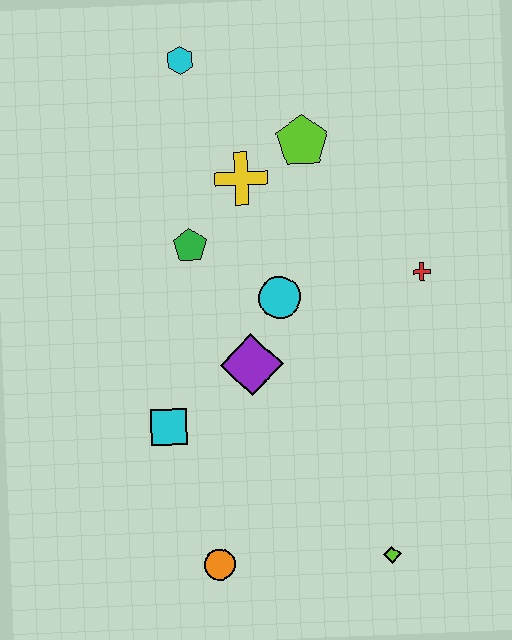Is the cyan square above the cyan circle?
No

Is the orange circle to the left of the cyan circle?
Yes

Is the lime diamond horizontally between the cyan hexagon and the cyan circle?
No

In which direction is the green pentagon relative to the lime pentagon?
The green pentagon is to the left of the lime pentagon.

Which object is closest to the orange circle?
The cyan square is closest to the orange circle.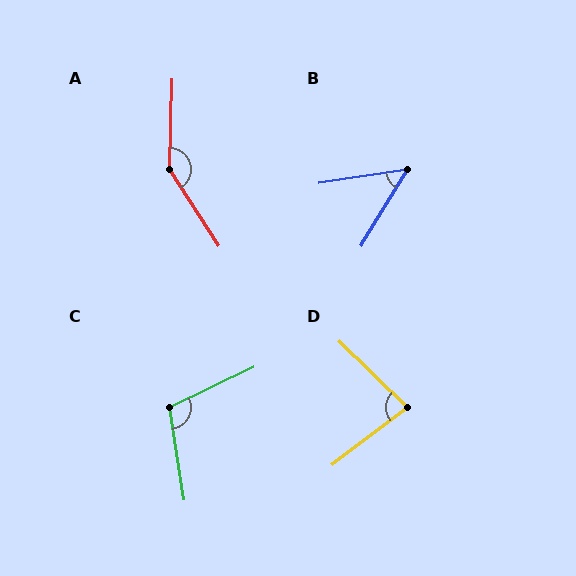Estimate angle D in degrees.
Approximately 81 degrees.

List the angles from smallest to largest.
B (50°), D (81°), C (107°), A (146°).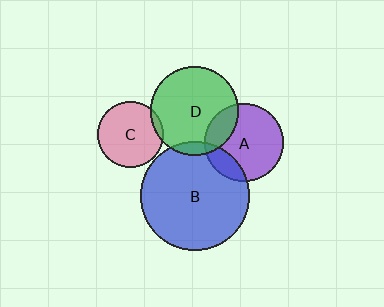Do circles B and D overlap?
Yes.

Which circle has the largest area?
Circle B (blue).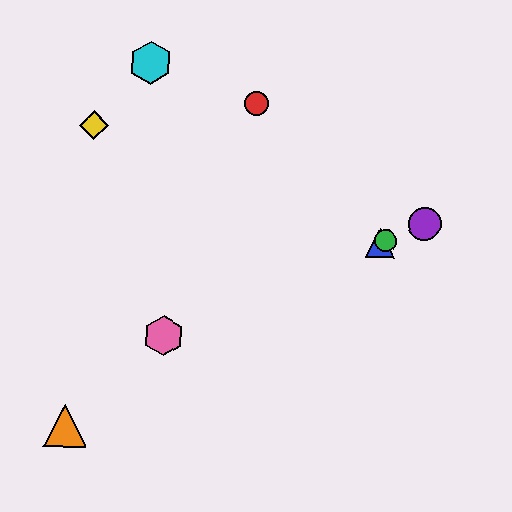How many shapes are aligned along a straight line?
4 shapes (the blue triangle, the green circle, the purple circle, the pink hexagon) are aligned along a straight line.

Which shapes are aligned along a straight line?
The blue triangle, the green circle, the purple circle, the pink hexagon are aligned along a straight line.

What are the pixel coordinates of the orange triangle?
The orange triangle is at (65, 425).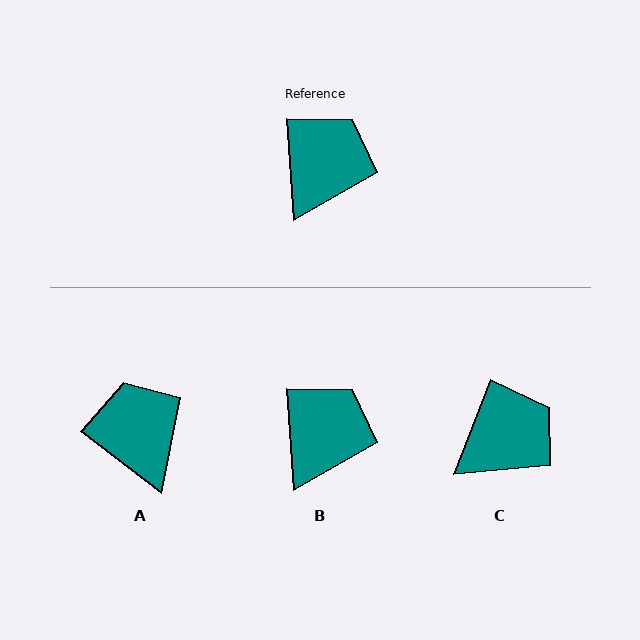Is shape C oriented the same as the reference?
No, it is off by about 25 degrees.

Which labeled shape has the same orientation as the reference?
B.